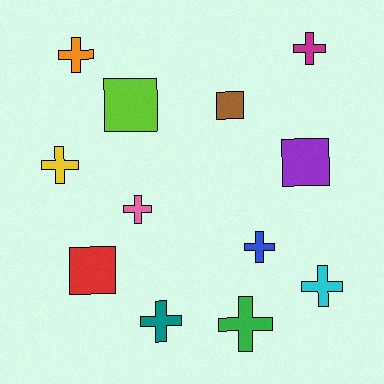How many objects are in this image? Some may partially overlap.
There are 12 objects.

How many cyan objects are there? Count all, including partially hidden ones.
There is 1 cyan object.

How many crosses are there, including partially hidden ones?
There are 8 crosses.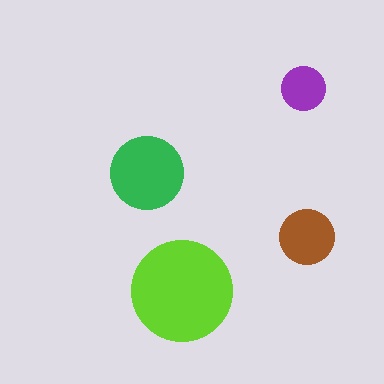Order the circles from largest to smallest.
the lime one, the green one, the brown one, the purple one.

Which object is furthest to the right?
The brown circle is rightmost.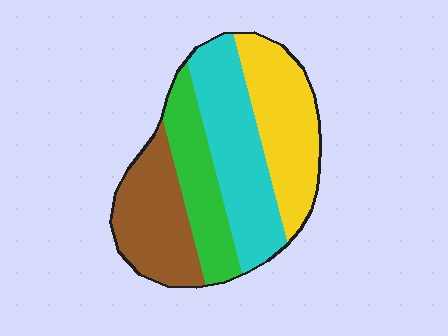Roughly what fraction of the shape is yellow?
Yellow covers 26% of the shape.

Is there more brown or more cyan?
Cyan.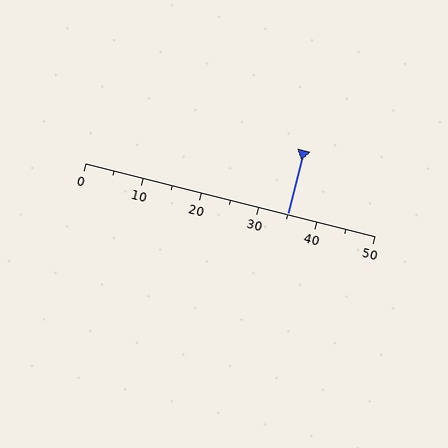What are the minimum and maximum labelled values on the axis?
The axis runs from 0 to 50.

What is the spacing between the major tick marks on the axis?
The major ticks are spaced 10 apart.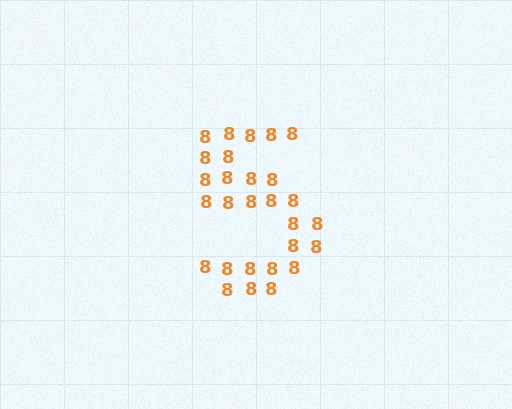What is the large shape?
The large shape is the digit 5.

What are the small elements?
The small elements are digit 8's.